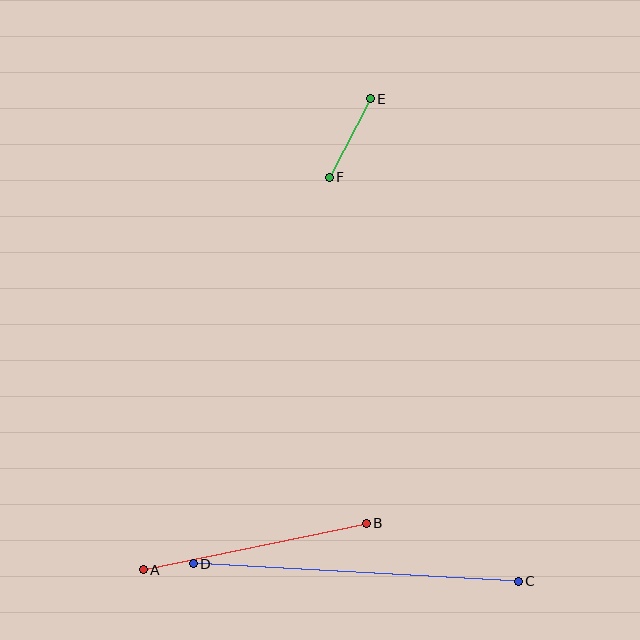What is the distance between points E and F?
The distance is approximately 89 pixels.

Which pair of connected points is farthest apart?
Points C and D are farthest apart.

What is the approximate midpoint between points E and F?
The midpoint is at approximately (350, 138) pixels.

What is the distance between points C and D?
The distance is approximately 325 pixels.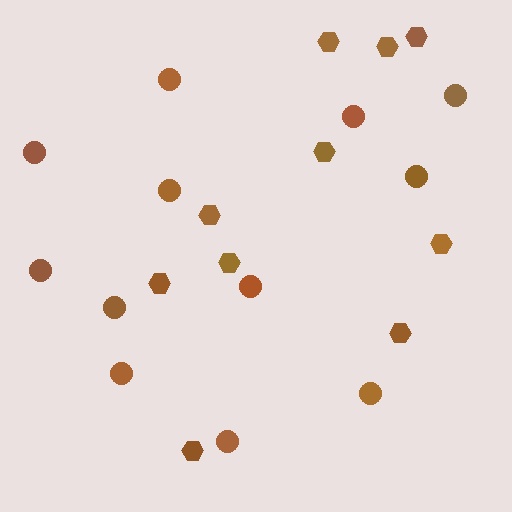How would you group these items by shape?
There are 2 groups: one group of hexagons (10) and one group of circles (12).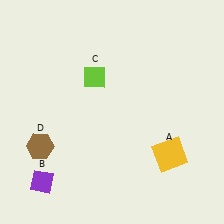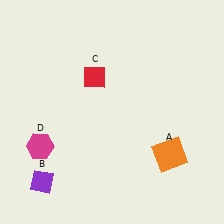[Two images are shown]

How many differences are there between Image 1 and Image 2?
There are 3 differences between the two images.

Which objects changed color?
A changed from yellow to orange. C changed from lime to red. D changed from brown to magenta.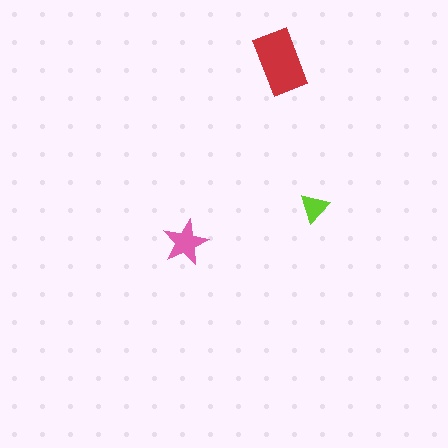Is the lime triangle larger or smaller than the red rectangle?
Smaller.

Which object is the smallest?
The lime triangle.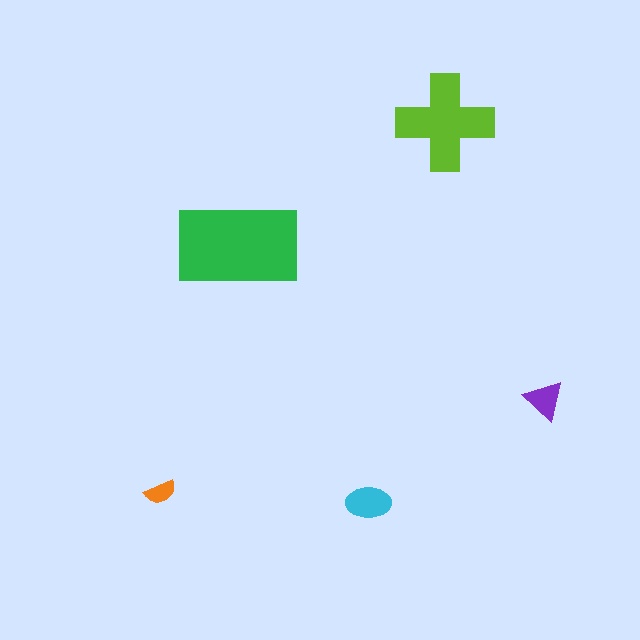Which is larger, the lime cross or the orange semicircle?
The lime cross.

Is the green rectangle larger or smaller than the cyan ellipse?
Larger.